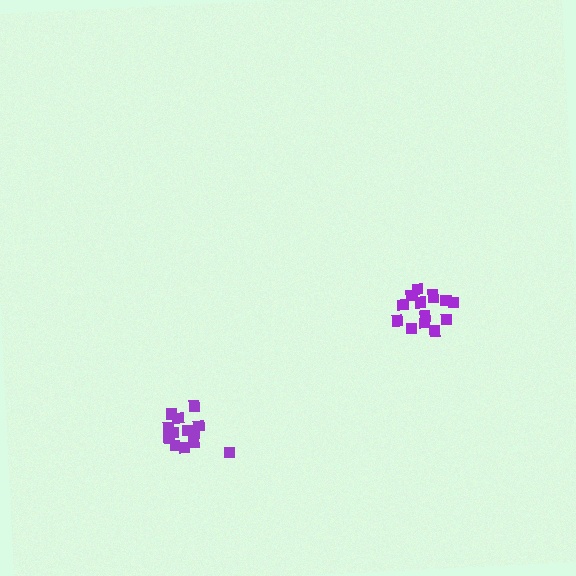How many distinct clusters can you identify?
There are 2 distinct clusters.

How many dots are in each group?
Group 1: 13 dots, Group 2: 14 dots (27 total).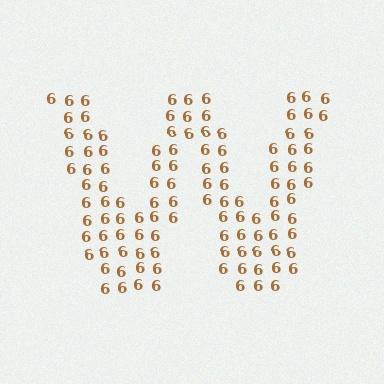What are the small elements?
The small elements are digit 6's.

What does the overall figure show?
The overall figure shows the letter W.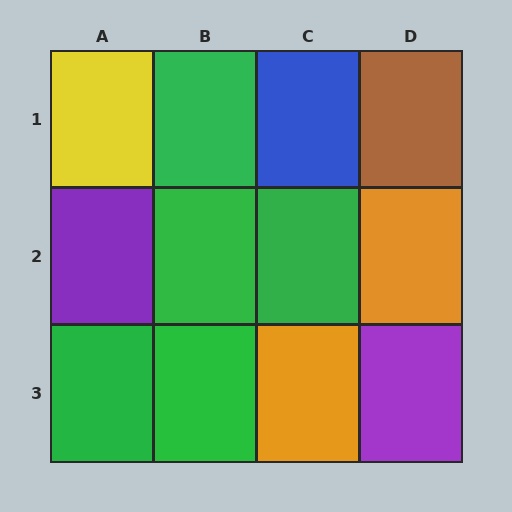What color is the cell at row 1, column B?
Green.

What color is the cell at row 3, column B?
Green.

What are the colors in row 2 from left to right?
Purple, green, green, orange.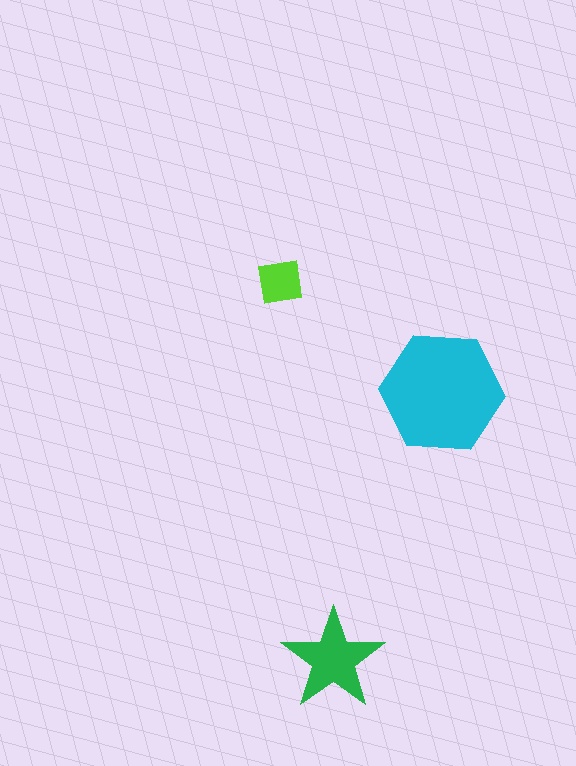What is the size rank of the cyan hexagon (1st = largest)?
1st.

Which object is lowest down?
The green star is bottommost.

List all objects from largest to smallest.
The cyan hexagon, the green star, the lime square.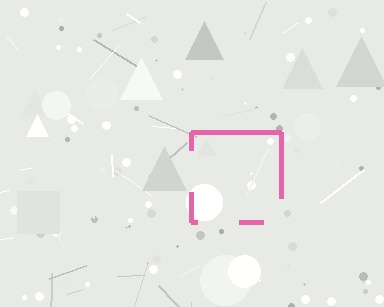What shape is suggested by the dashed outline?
The dashed outline suggests a square.